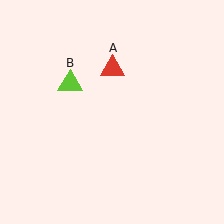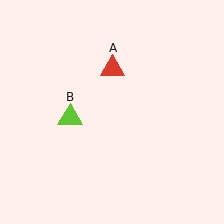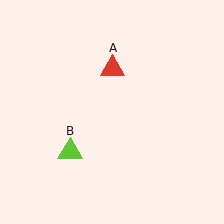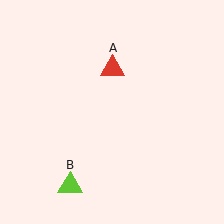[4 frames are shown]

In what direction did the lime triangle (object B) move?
The lime triangle (object B) moved down.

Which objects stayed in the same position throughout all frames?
Red triangle (object A) remained stationary.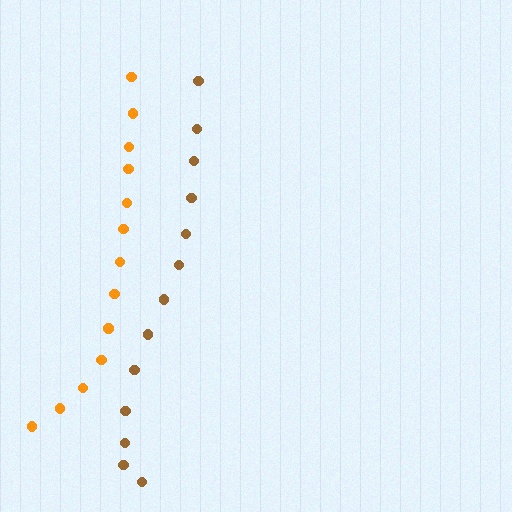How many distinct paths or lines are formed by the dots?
There are 2 distinct paths.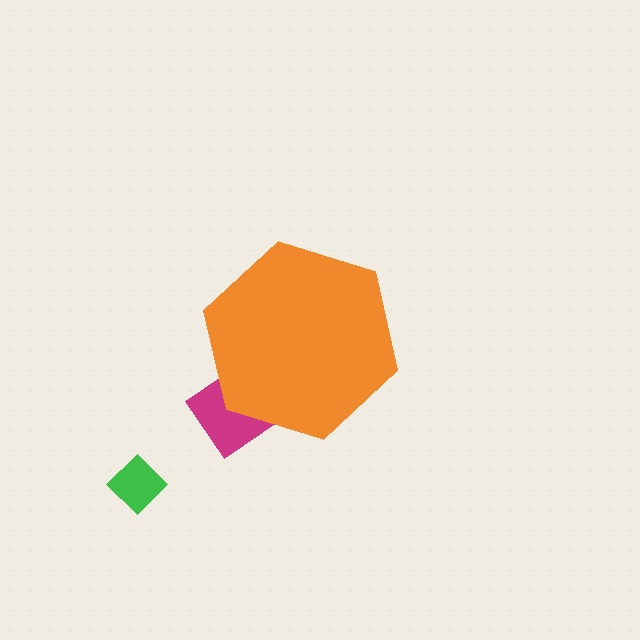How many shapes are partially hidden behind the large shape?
2 shapes are partially hidden.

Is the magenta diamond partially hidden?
Yes, the magenta diamond is partially hidden behind the orange hexagon.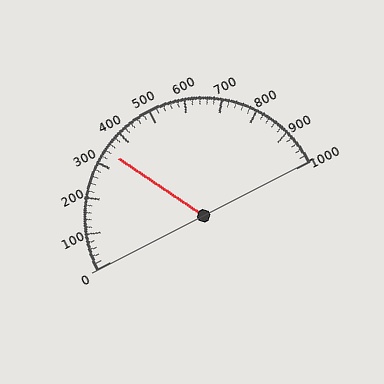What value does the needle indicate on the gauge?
The needle indicates approximately 340.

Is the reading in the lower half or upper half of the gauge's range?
The reading is in the lower half of the range (0 to 1000).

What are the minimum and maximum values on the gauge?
The gauge ranges from 0 to 1000.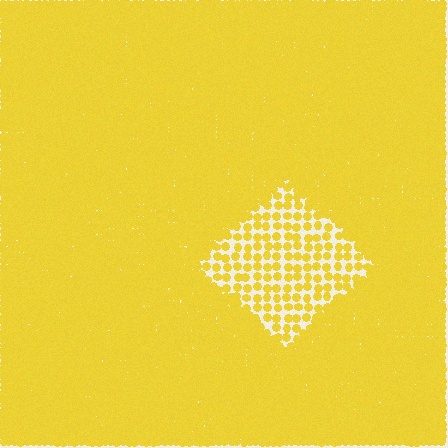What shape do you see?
I see a diamond.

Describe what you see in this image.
The image contains small yellow elements arranged at two different densities. A diamond-shaped region is visible where the elements are less densely packed than the surrounding area.